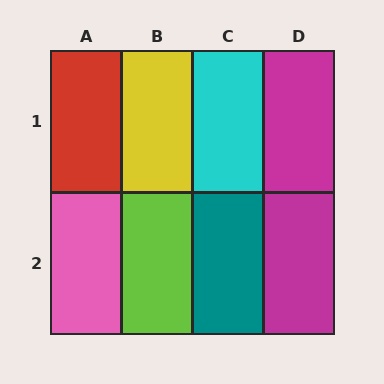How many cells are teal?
1 cell is teal.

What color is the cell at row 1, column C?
Cyan.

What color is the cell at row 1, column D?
Magenta.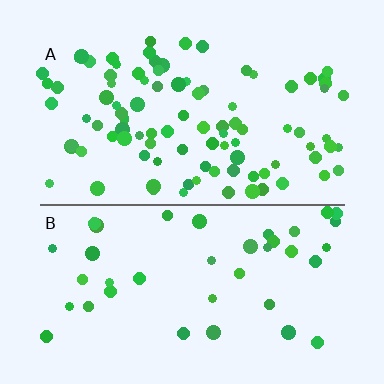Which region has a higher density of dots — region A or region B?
A (the top).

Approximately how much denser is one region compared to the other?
Approximately 2.5× — region A over region B.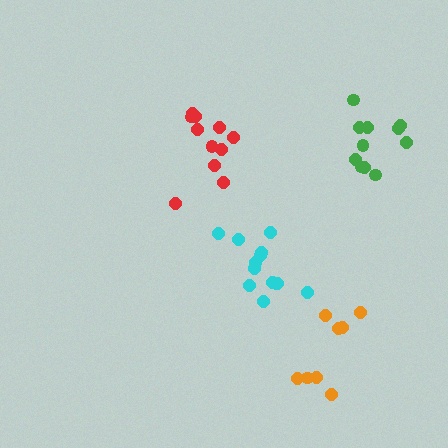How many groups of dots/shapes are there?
There are 4 groups.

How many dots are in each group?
Group 1: 13 dots, Group 2: 11 dots, Group 3: 11 dots, Group 4: 8 dots (43 total).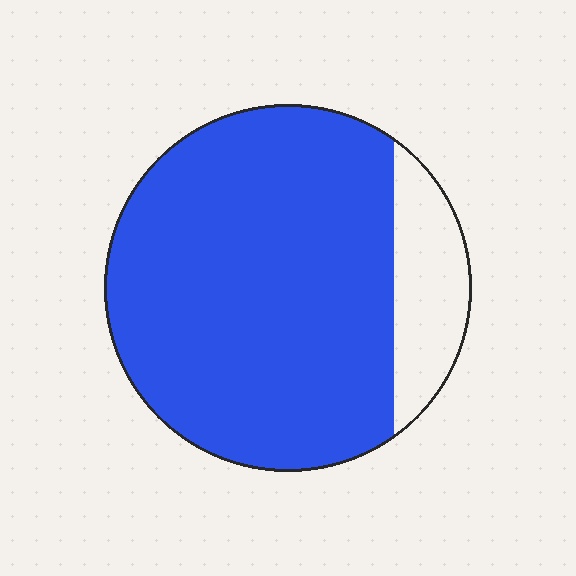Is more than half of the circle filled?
Yes.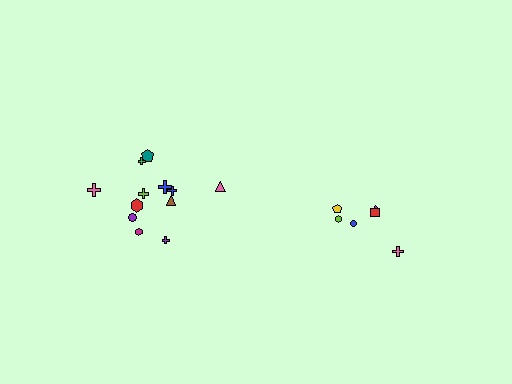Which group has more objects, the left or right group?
The left group.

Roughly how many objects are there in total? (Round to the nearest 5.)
Roughly 20 objects in total.